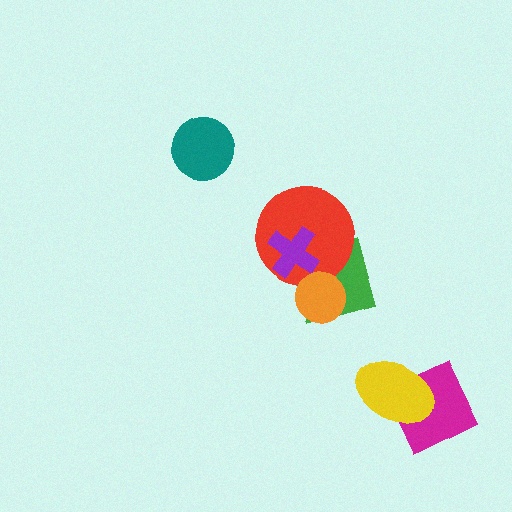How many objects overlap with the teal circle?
0 objects overlap with the teal circle.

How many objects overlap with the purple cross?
2 objects overlap with the purple cross.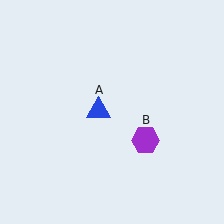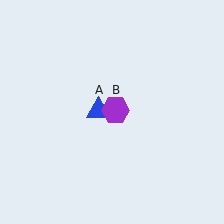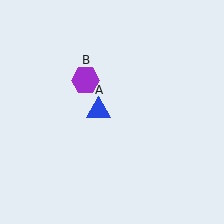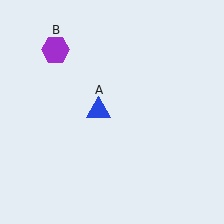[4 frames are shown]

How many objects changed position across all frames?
1 object changed position: purple hexagon (object B).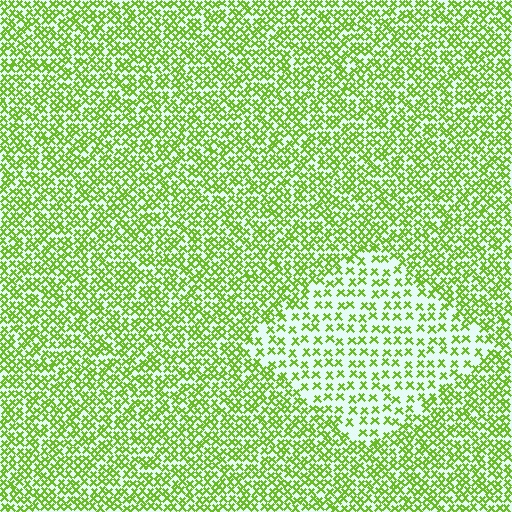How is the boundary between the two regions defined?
The boundary is defined by a change in element density (approximately 2.0x ratio). All elements are the same color, size, and shape.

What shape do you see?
I see a diamond.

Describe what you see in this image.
The image contains small lime elements arranged at two different densities. A diamond-shaped region is visible where the elements are less densely packed than the surrounding area.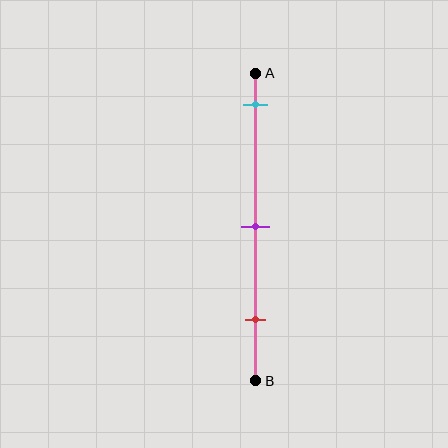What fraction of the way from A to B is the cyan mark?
The cyan mark is approximately 10% (0.1) of the way from A to B.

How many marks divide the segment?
There are 3 marks dividing the segment.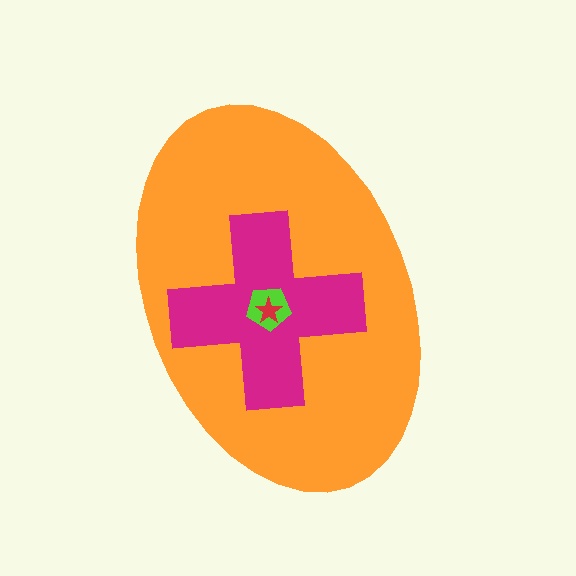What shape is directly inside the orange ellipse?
The magenta cross.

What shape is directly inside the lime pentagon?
The red star.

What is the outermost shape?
The orange ellipse.